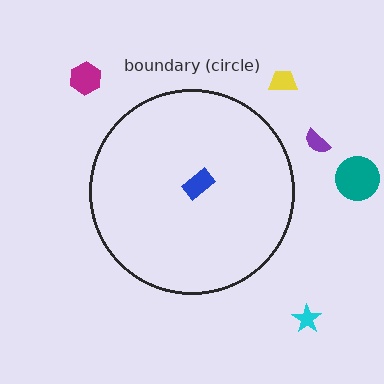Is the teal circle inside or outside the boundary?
Outside.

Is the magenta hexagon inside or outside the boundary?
Outside.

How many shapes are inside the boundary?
1 inside, 5 outside.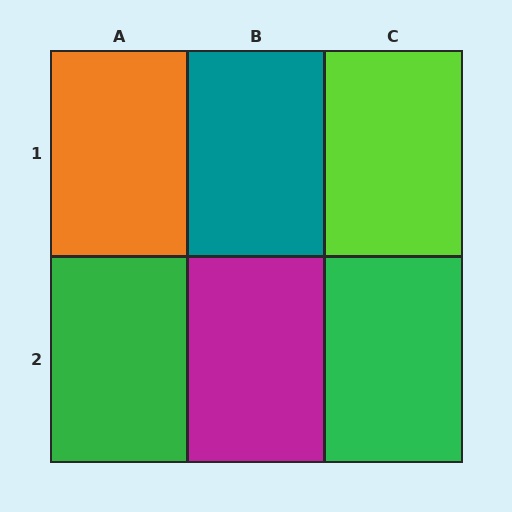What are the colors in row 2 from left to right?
Green, magenta, green.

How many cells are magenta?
1 cell is magenta.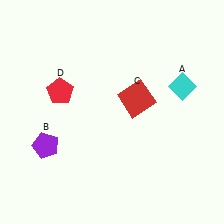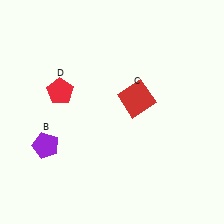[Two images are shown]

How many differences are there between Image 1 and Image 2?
There is 1 difference between the two images.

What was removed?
The cyan diamond (A) was removed in Image 2.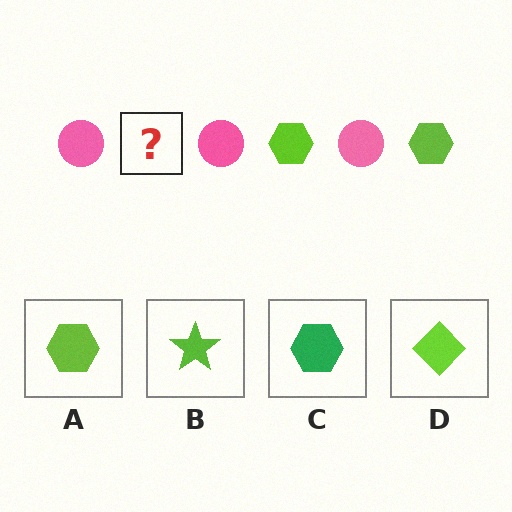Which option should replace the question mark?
Option A.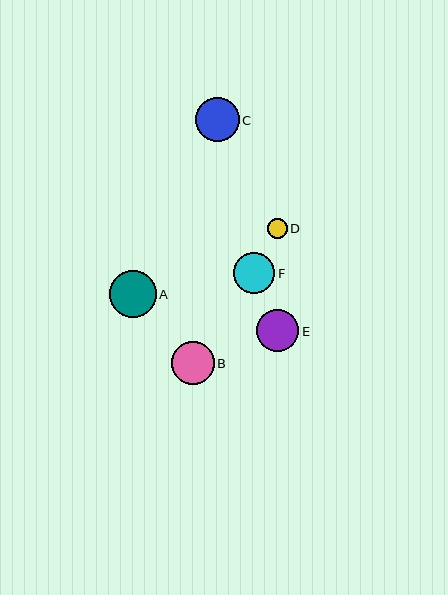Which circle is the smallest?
Circle D is the smallest with a size of approximately 20 pixels.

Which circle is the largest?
Circle A is the largest with a size of approximately 47 pixels.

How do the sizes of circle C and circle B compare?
Circle C and circle B are approximately the same size.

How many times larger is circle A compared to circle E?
Circle A is approximately 1.1 times the size of circle E.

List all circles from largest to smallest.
From largest to smallest: A, C, B, E, F, D.